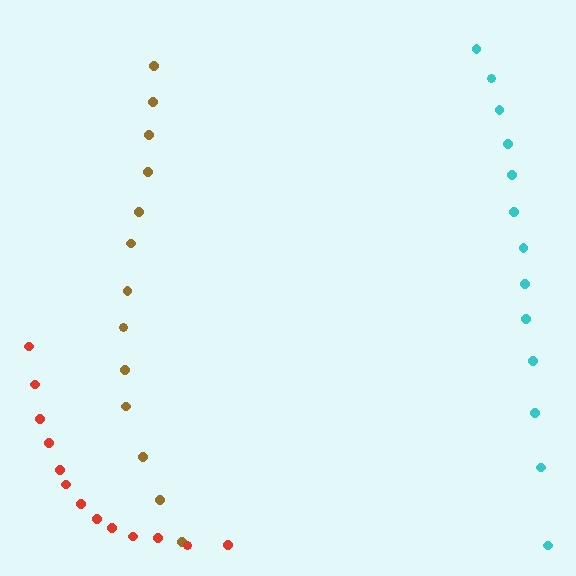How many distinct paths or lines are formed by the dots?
There are 3 distinct paths.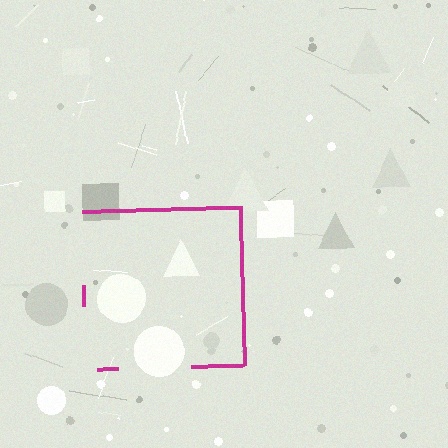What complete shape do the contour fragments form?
The contour fragments form a square.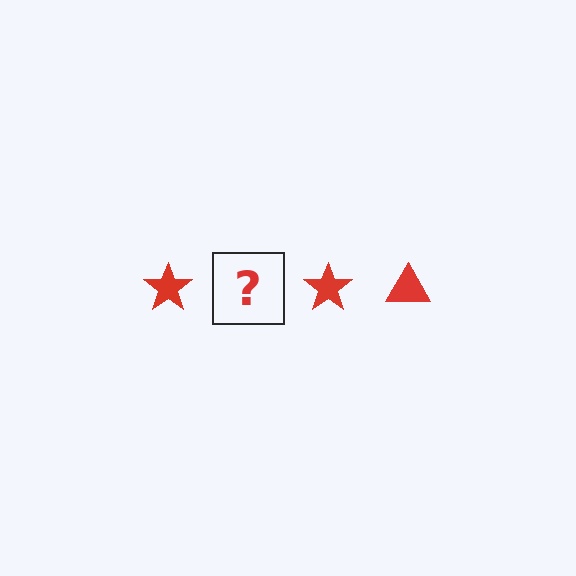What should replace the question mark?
The question mark should be replaced with a red triangle.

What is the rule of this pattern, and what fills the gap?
The rule is that the pattern cycles through star, triangle shapes in red. The gap should be filled with a red triangle.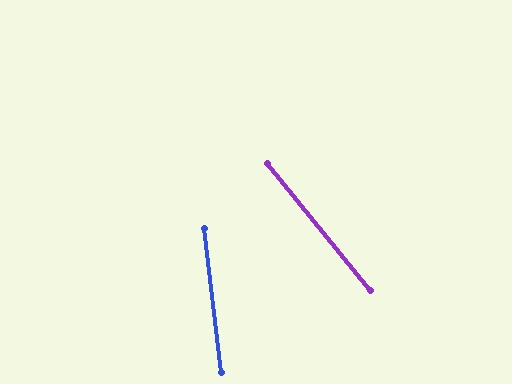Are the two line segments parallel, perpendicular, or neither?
Neither parallel nor perpendicular — they differ by about 32°.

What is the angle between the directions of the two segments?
Approximately 32 degrees.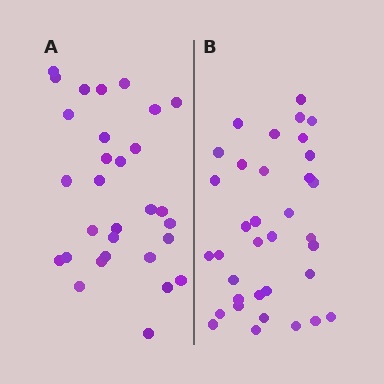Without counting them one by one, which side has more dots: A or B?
Region B (the right region) has more dots.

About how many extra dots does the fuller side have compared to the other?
Region B has about 5 more dots than region A.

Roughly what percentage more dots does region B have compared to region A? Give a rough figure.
About 15% more.